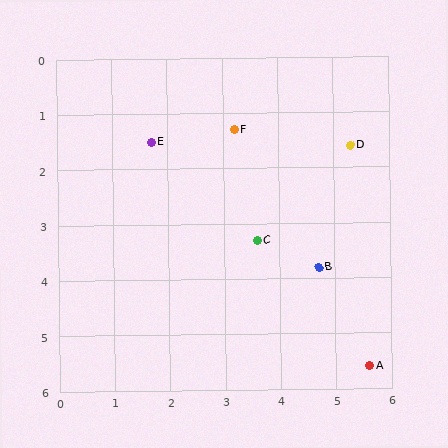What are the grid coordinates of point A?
Point A is at approximately (5.6, 5.6).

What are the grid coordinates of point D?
Point D is at approximately (5.3, 1.6).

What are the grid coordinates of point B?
Point B is at approximately (4.7, 3.8).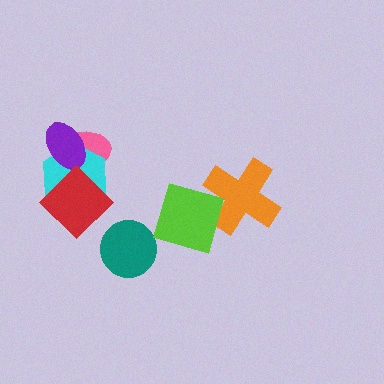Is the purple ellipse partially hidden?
No, no other shape covers it.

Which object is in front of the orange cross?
The lime diamond is in front of the orange cross.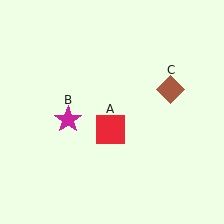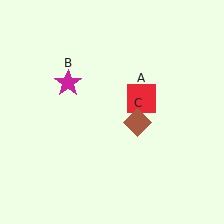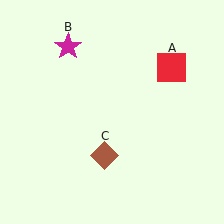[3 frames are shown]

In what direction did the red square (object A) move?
The red square (object A) moved up and to the right.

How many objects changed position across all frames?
3 objects changed position: red square (object A), magenta star (object B), brown diamond (object C).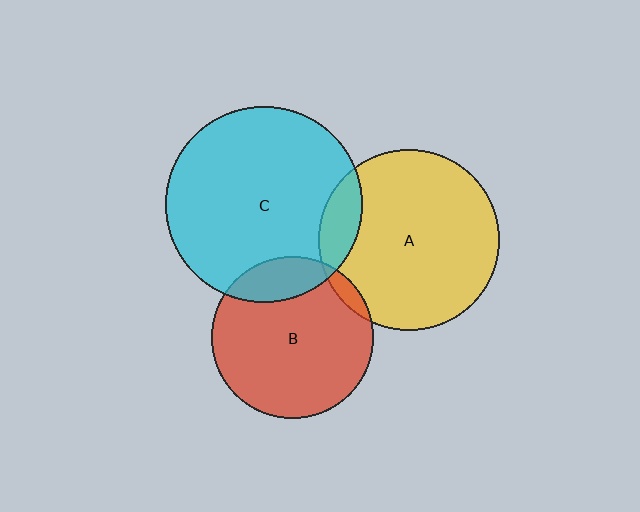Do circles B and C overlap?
Yes.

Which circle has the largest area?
Circle C (cyan).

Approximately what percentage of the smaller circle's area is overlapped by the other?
Approximately 15%.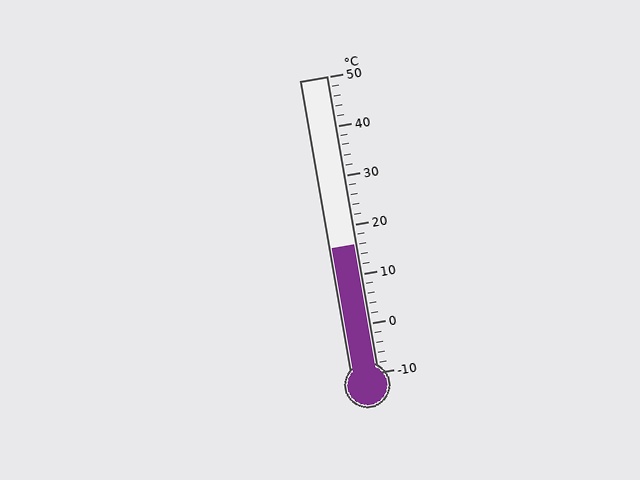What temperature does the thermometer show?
The thermometer shows approximately 16°C.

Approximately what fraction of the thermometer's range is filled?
The thermometer is filled to approximately 45% of its range.